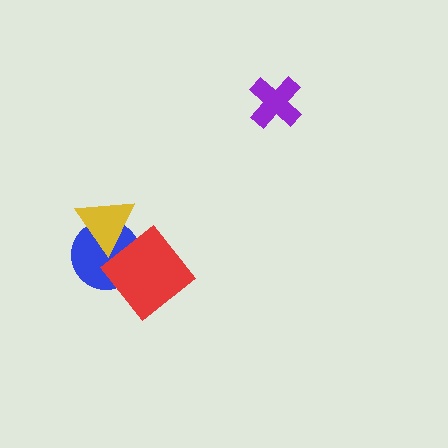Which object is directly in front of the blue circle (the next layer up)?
The yellow triangle is directly in front of the blue circle.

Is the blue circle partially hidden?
Yes, it is partially covered by another shape.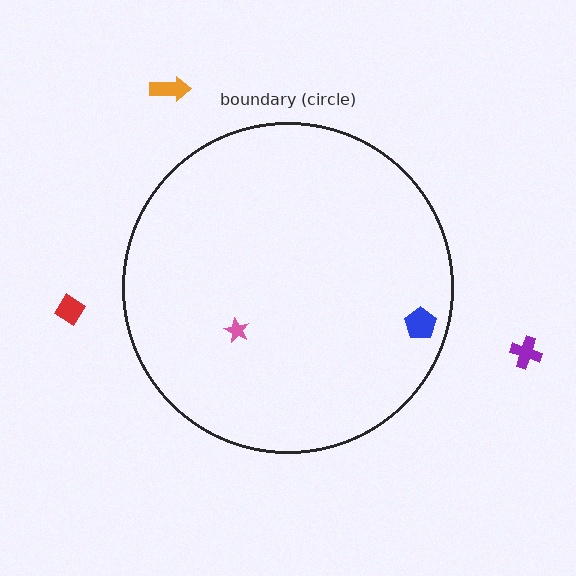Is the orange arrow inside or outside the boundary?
Outside.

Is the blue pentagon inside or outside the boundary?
Inside.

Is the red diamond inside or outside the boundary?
Outside.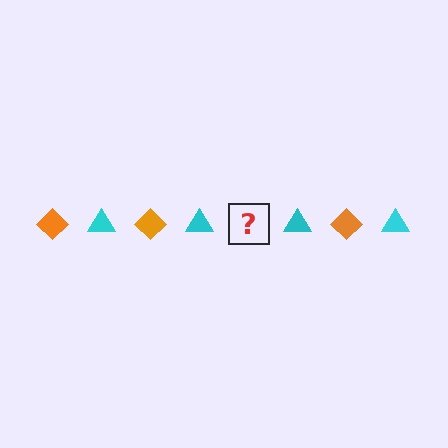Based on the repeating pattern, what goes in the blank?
The blank should be an orange diamond.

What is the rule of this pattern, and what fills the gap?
The rule is that the pattern alternates between orange diamond and cyan triangle. The gap should be filled with an orange diamond.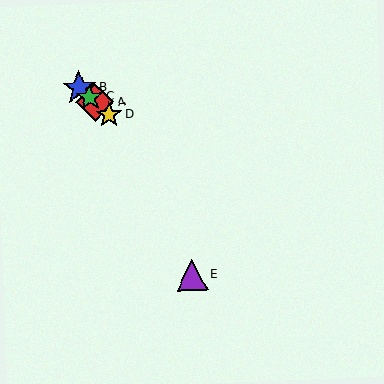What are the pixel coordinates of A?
Object A is at (95, 102).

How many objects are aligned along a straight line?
4 objects (A, B, C, D) are aligned along a straight line.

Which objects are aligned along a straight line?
Objects A, B, C, D are aligned along a straight line.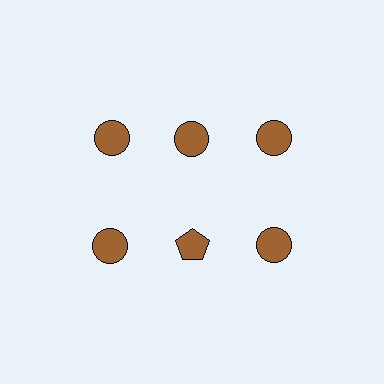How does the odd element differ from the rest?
It has a different shape: pentagon instead of circle.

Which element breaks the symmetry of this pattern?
The brown pentagon in the second row, second from left column breaks the symmetry. All other shapes are brown circles.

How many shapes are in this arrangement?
There are 6 shapes arranged in a grid pattern.